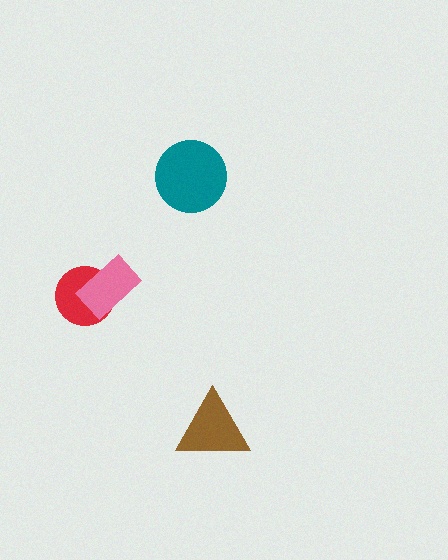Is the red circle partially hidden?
Yes, it is partially covered by another shape.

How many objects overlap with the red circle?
1 object overlaps with the red circle.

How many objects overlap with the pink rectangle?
1 object overlaps with the pink rectangle.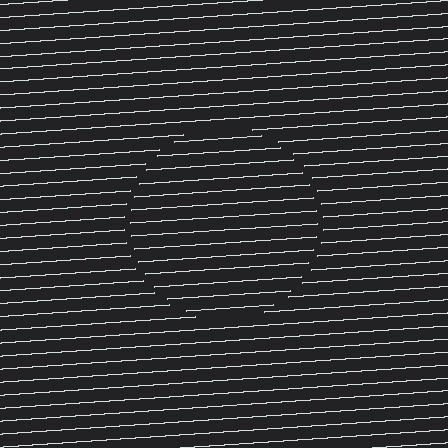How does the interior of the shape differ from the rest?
The interior of the shape contains the same grating, shifted by half a period — the contour is defined by the phase discontinuity where line-ends from the inner and outer gratings abut.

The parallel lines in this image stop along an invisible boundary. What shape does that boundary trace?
An illusory circle. The interior of the shape contains the same grating, shifted by half a period — the contour is defined by the phase discontinuity where line-ends from the inner and outer gratings abut.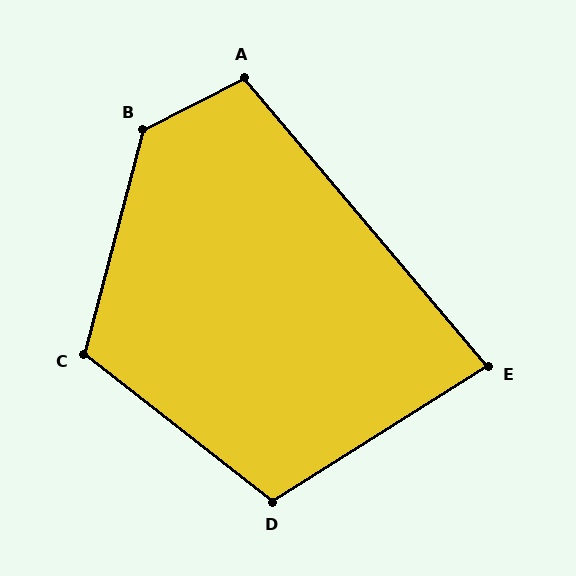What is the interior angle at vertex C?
Approximately 113 degrees (obtuse).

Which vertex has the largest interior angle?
B, at approximately 132 degrees.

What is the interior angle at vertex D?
Approximately 110 degrees (obtuse).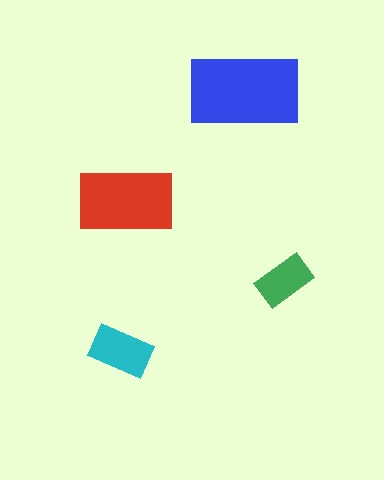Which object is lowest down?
The cyan rectangle is bottommost.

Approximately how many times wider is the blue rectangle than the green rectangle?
About 2 times wider.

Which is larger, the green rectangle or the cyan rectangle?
The cyan one.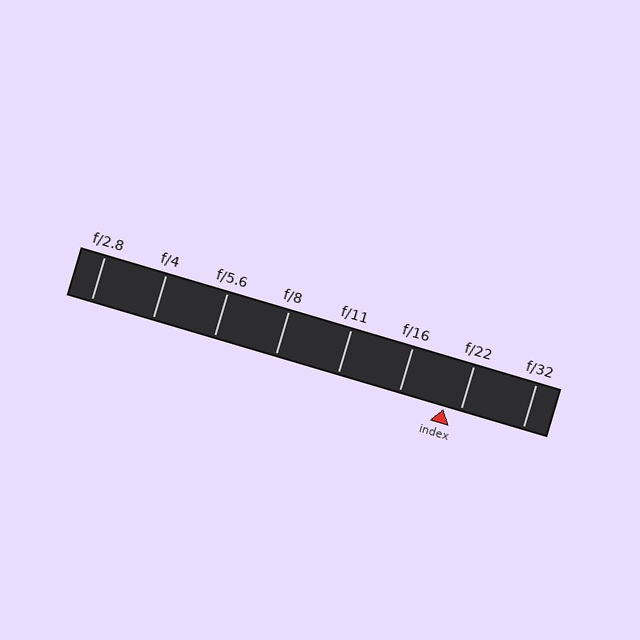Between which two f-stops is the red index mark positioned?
The index mark is between f/16 and f/22.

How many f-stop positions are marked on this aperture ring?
There are 8 f-stop positions marked.